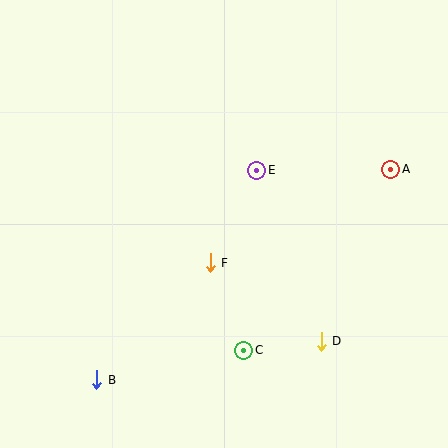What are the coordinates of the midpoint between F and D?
The midpoint between F and D is at (266, 302).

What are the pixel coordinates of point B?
Point B is at (97, 380).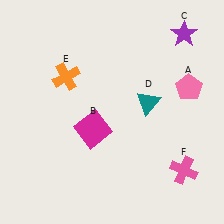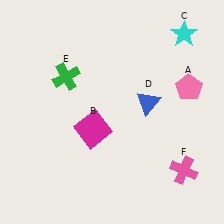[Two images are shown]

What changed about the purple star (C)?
In Image 1, C is purple. In Image 2, it changed to cyan.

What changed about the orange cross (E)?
In Image 1, E is orange. In Image 2, it changed to green.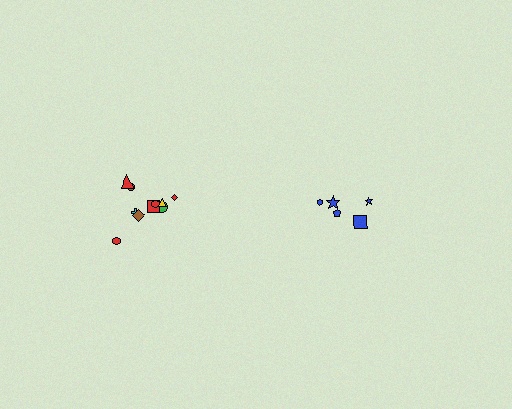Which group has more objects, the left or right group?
The left group.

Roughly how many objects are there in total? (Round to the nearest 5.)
Roughly 15 objects in total.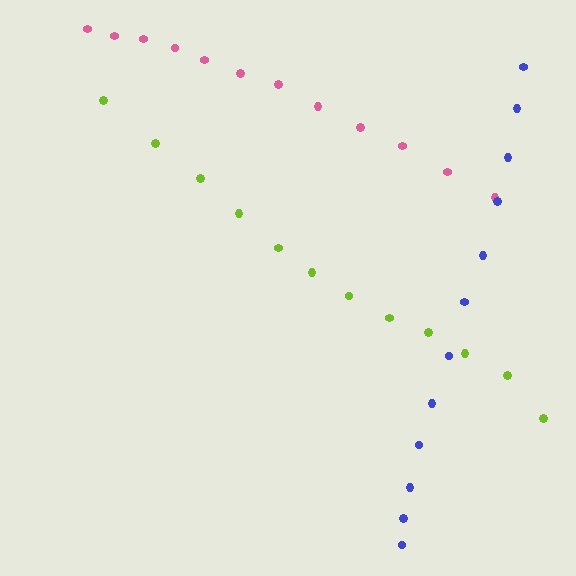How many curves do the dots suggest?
There are 3 distinct paths.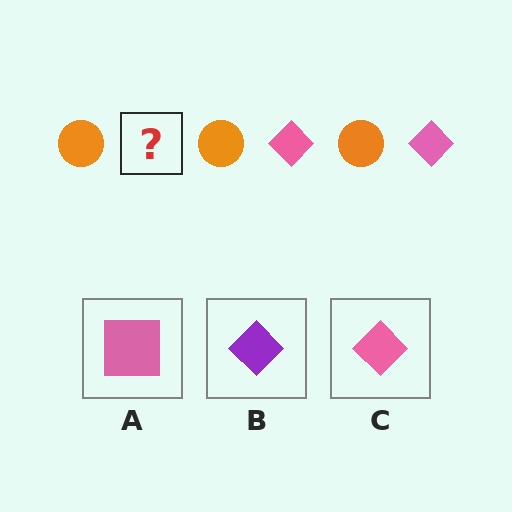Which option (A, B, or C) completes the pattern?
C.